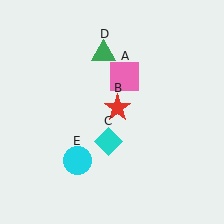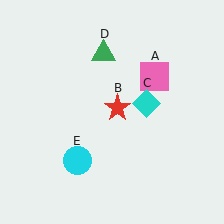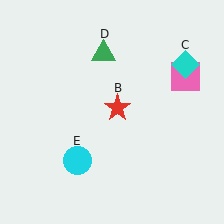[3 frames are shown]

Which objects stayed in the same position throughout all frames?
Red star (object B) and green triangle (object D) and cyan circle (object E) remained stationary.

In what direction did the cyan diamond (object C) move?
The cyan diamond (object C) moved up and to the right.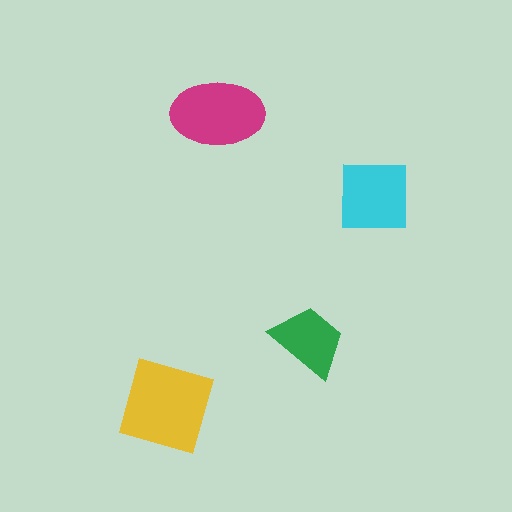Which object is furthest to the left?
The yellow diamond is leftmost.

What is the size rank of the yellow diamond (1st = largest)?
1st.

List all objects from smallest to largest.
The green trapezoid, the cyan square, the magenta ellipse, the yellow diamond.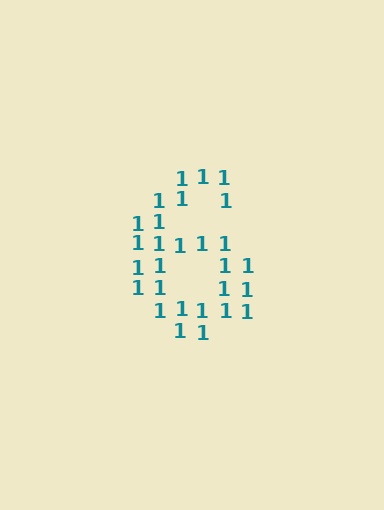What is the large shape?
The large shape is the digit 6.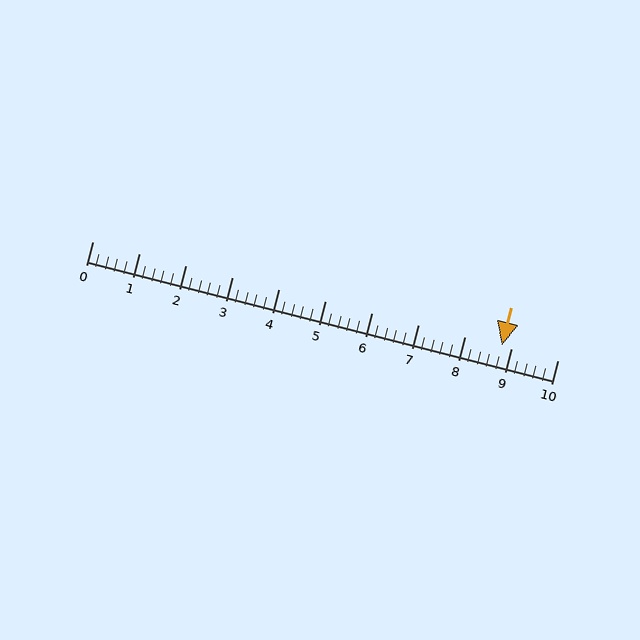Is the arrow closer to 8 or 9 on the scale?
The arrow is closer to 9.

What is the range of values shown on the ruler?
The ruler shows values from 0 to 10.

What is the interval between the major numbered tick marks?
The major tick marks are spaced 1 units apart.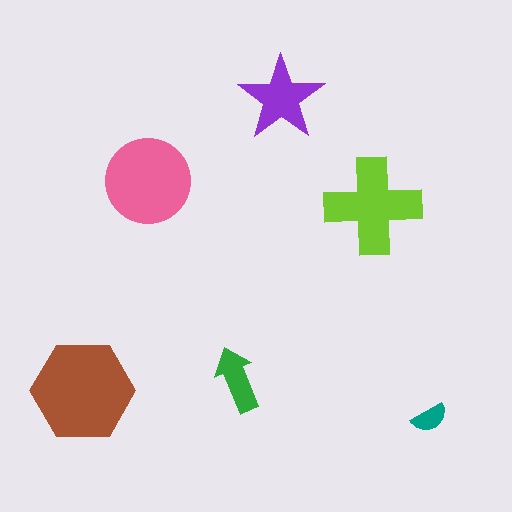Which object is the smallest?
The teal semicircle.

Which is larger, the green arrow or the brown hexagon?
The brown hexagon.